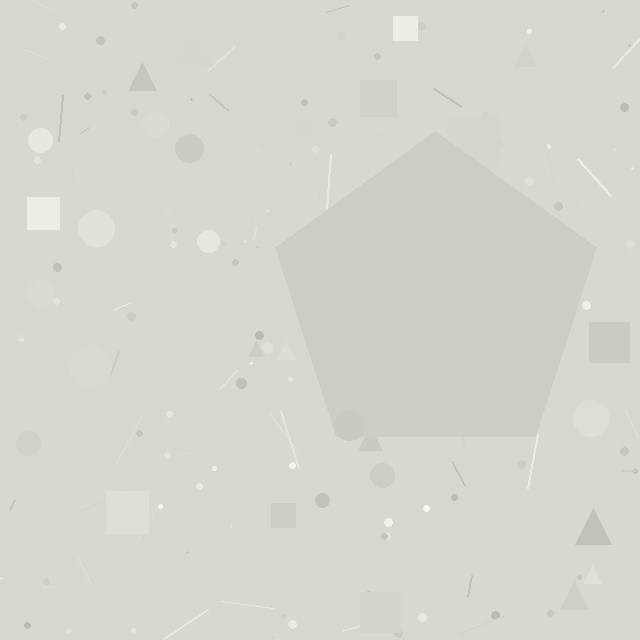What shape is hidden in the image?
A pentagon is hidden in the image.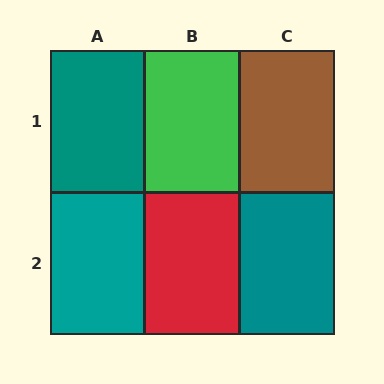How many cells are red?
1 cell is red.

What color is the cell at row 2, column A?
Teal.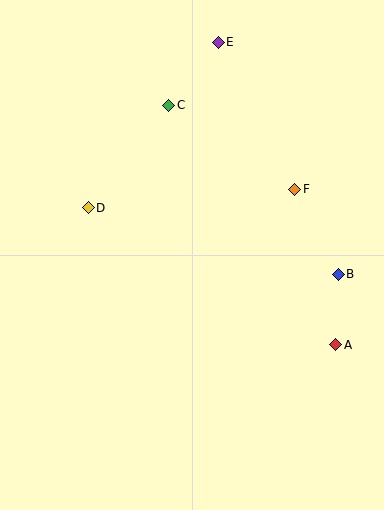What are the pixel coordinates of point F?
Point F is at (295, 189).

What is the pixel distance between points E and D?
The distance between E and D is 210 pixels.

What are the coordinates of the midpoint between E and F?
The midpoint between E and F is at (257, 116).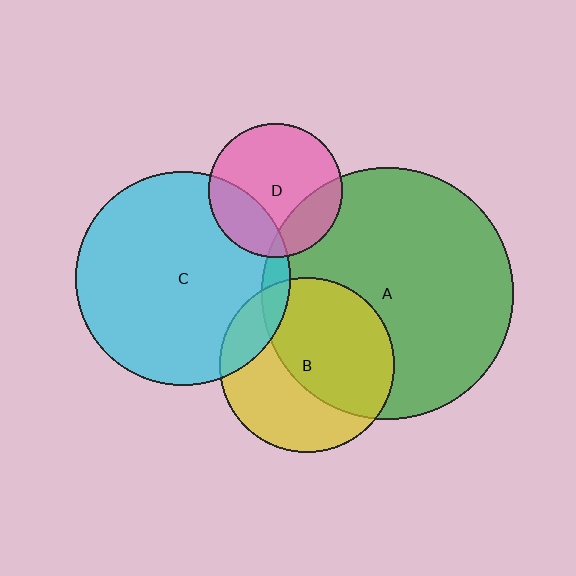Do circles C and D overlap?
Yes.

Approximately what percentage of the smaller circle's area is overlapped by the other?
Approximately 25%.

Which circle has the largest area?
Circle A (green).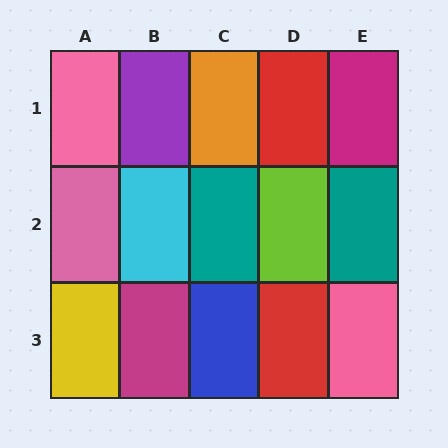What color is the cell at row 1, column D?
Red.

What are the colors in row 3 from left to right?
Yellow, magenta, blue, red, pink.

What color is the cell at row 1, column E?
Magenta.